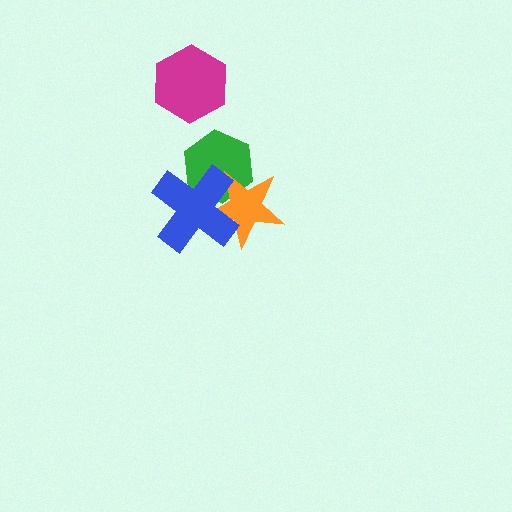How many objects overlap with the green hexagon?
2 objects overlap with the green hexagon.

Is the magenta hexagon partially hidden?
No, no other shape covers it.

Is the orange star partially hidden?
Yes, it is partially covered by another shape.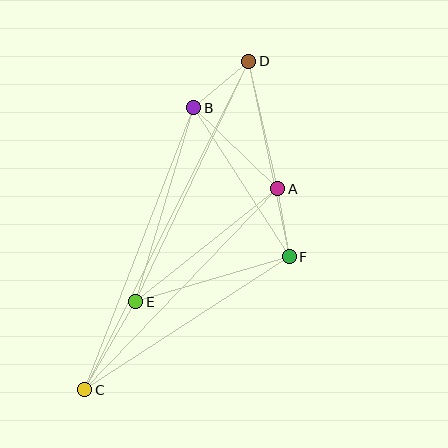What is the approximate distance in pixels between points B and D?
The distance between B and D is approximately 72 pixels.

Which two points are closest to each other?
Points A and F are closest to each other.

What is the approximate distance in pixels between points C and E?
The distance between C and E is approximately 102 pixels.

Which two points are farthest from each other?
Points C and D are farthest from each other.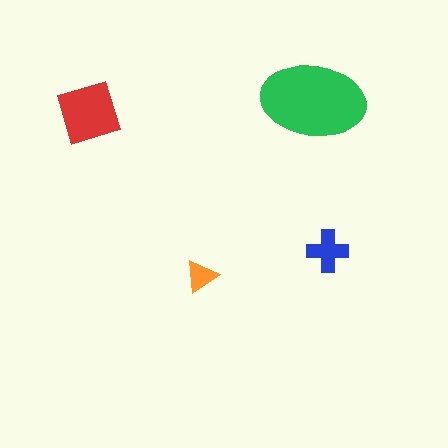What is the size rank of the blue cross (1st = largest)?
3rd.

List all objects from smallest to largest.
The orange triangle, the blue cross, the red diamond, the green ellipse.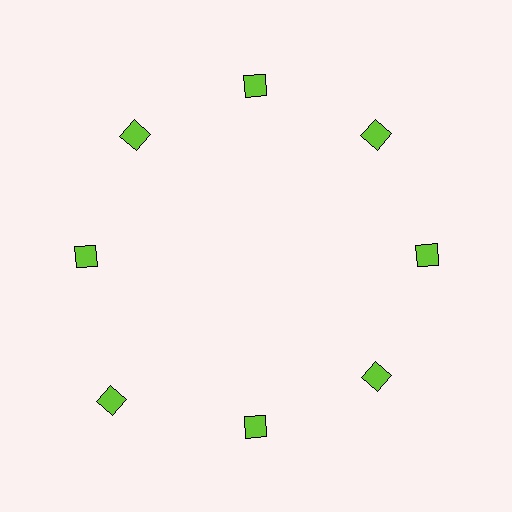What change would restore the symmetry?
The symmetry would be restored by moving it inward, back onto the ring so that all 8 squares sit at equal angles and equal distance from the center.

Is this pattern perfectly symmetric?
No. The 8 lime squares are arranged in a ring, but one element near the 8 o'clock position is pushed outward from the center, breaking the 8-fold rotational symmetry.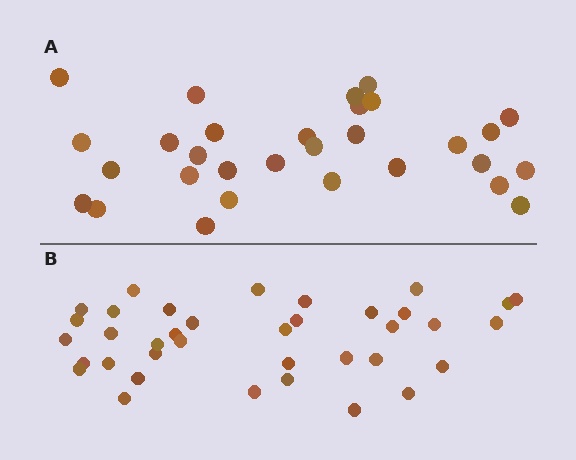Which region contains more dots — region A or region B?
Region B (the bottom region) has more dots.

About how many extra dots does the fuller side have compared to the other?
Region B has roughly 8 or so more dots than region A.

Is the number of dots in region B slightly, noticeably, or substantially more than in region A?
Region B has only slightly more — the two regions are fairly close. The ratio is roughly 1.2 to 1.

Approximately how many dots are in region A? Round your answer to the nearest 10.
About 30 dots.